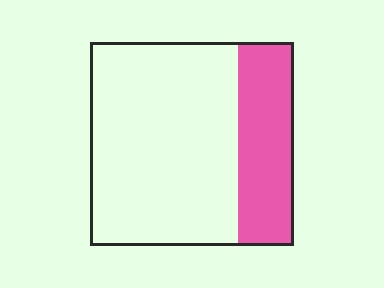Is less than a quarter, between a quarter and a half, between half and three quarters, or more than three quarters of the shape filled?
Between a quarter and a half.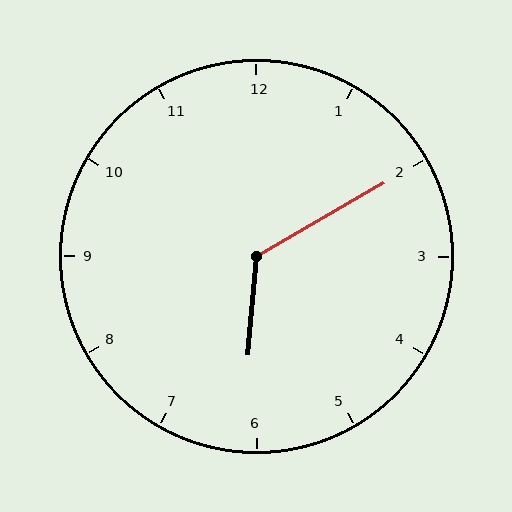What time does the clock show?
6:10.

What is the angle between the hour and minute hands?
Approximately 125 degrees.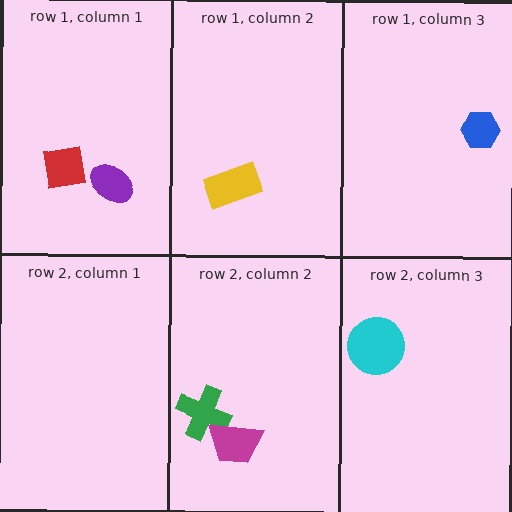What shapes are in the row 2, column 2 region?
The green cross, the magenta trapezoid.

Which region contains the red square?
The row 1, column 1 region.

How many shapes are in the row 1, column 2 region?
1.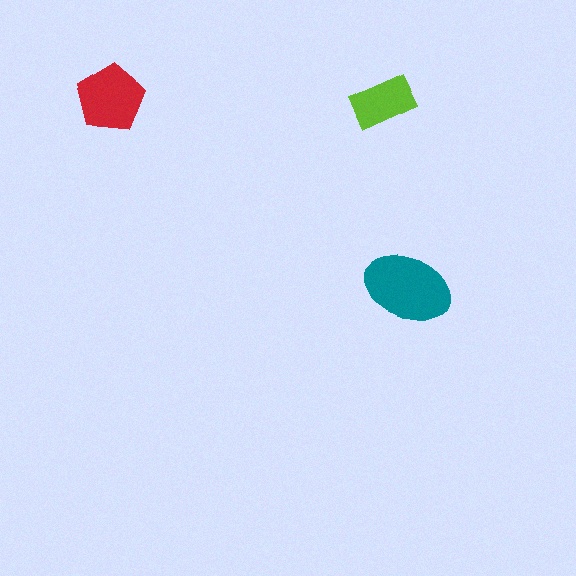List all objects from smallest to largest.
The lime rectangle, the red pentagon, the teal ellipse.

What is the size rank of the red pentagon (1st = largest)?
2nd.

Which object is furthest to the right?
The teal ellipse is rightmost.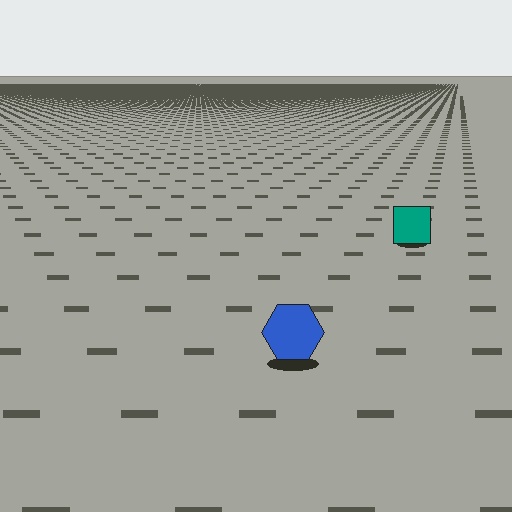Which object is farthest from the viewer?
The teal square is farthest from the viewer. It appears smaller and the ground texture around it is denser.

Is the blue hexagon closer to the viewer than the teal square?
Yes. The blue hexagon is closer — you can tell from the texture gradient: the ground texture is coarser near it.